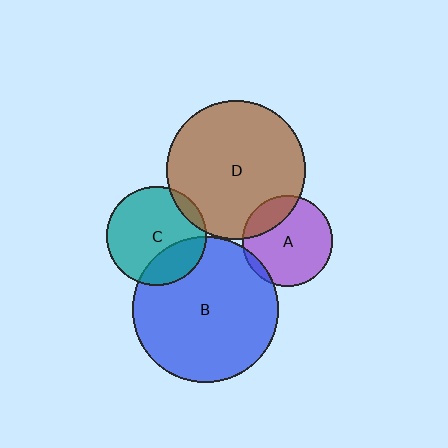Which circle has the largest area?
Circle B (blue).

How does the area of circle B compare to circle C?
Approximately 2.1 times.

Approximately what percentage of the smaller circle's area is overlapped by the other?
Approximately 20%.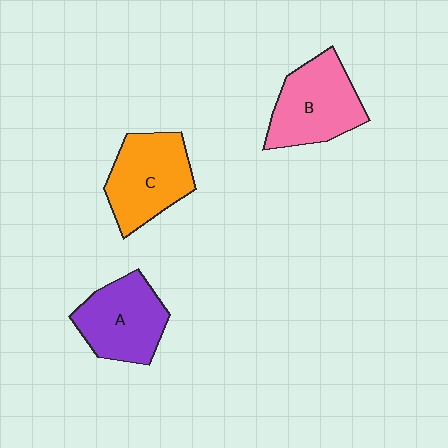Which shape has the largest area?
Shape C (orange).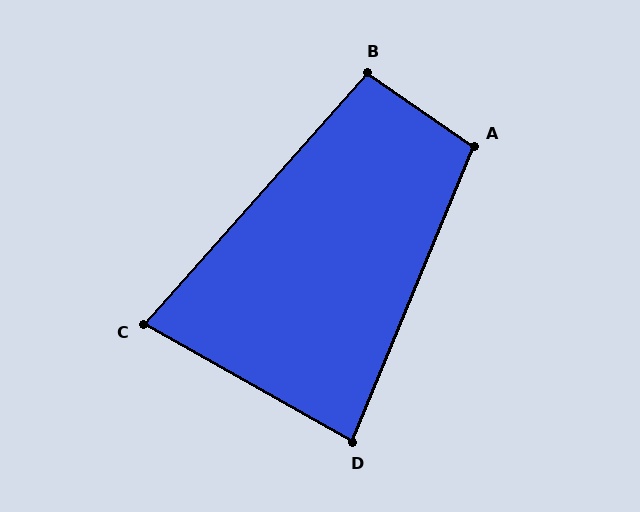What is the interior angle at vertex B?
Approximately 97 degrees (obtuse).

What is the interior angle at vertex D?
Approximately 83 degrees (acute).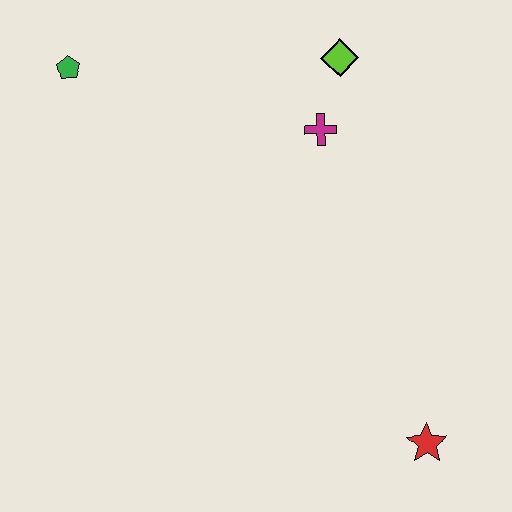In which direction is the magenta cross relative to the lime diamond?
The magenta cross is below the lime diamond.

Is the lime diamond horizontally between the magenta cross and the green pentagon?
No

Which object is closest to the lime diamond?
The magenta cross is closest to the lime diamond.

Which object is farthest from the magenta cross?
The red star is farthest from the magenta cross.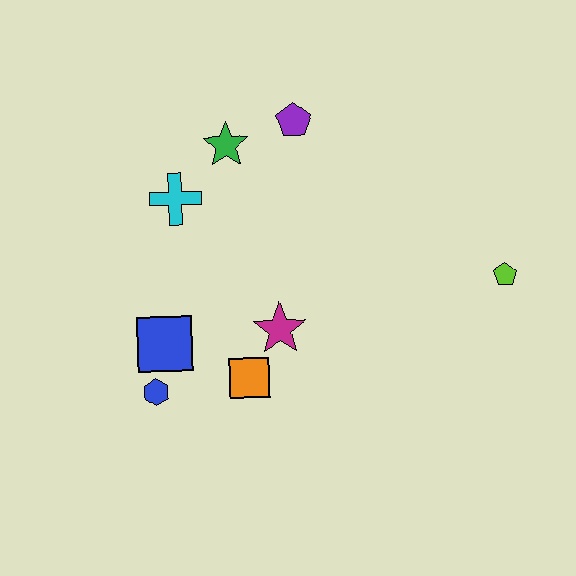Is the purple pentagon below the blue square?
No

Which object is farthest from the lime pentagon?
The blue hexagon is farthest from the lime pentagon.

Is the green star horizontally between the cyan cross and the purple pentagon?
Yes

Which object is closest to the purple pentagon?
The green star is closest to the purple pentagon.